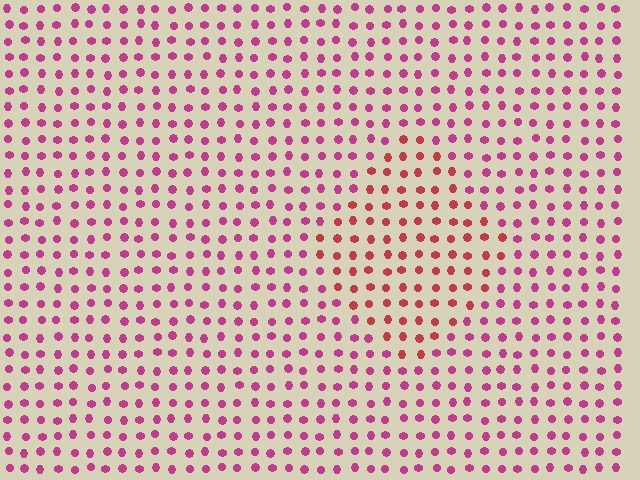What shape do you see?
I see a diamond.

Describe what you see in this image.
The image is filled with small magenta elements in a uniform arrangement. A diamond-shaped region is visible where the elements are tinted to a slightly different hue, forming a subtle color boundary.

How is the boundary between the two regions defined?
The boundary is defined purely by a slight shift in hue (about 33 degrees). Spacing, size, and orientation are identical on both sides.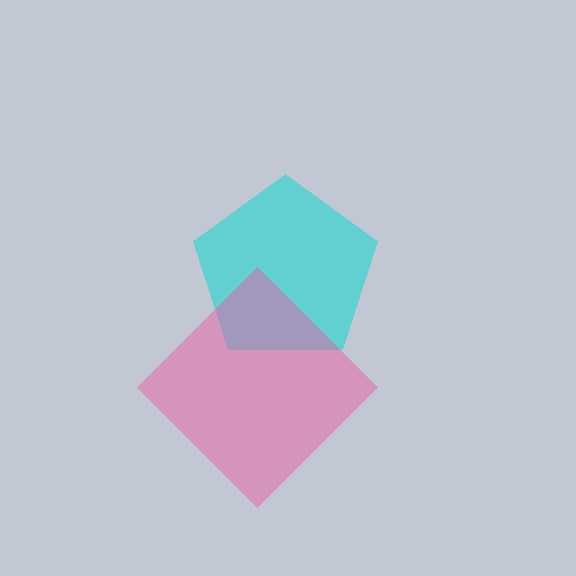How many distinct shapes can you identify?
There are 2 distinct shapes: a cyan pentagon, a pink diamond.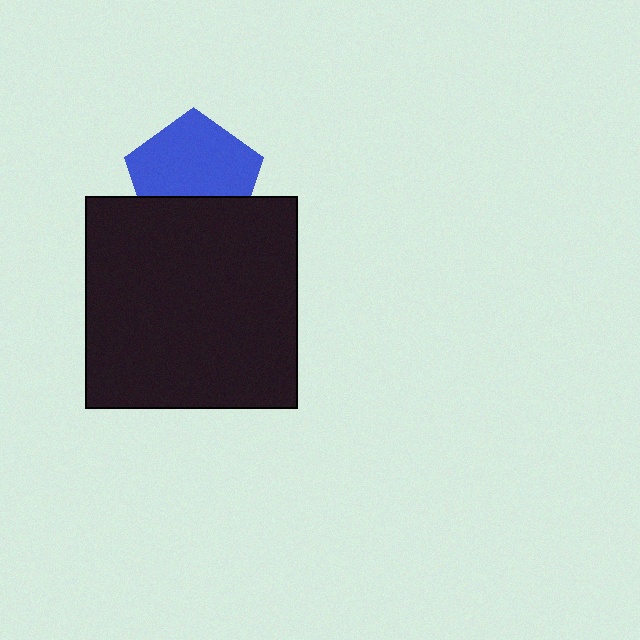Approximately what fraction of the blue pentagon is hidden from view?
Roughly 34% of the blue pentagon is hidden behind the black square.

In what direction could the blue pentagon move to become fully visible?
The blue pentagon could move up. That would shift it out from behind the black square entirely.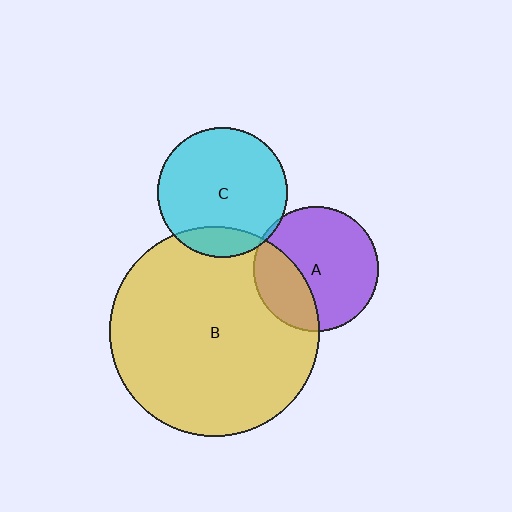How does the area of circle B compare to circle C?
Approximately 2.6 times.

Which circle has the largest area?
Circle B (yellow).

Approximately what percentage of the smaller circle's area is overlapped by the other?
Approximately 5%.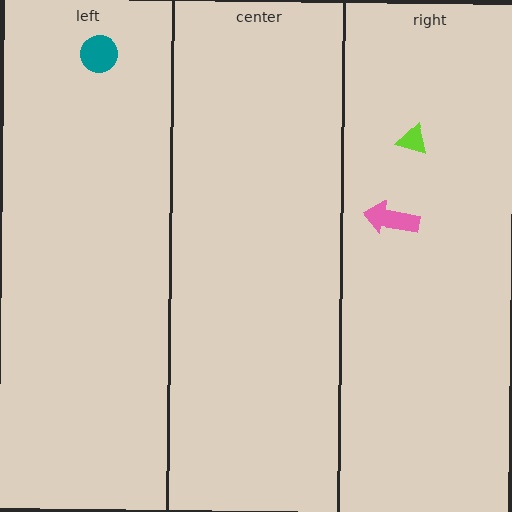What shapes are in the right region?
The lime triangle, the pink arrow.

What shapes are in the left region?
The teal circle.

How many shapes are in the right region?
2.